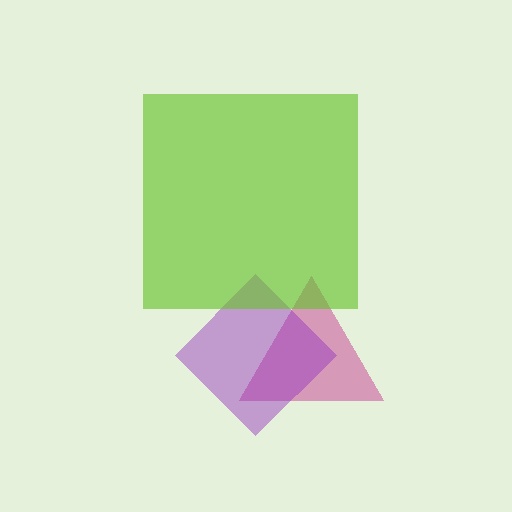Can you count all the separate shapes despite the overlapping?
Yes, there are 3 separate shapes.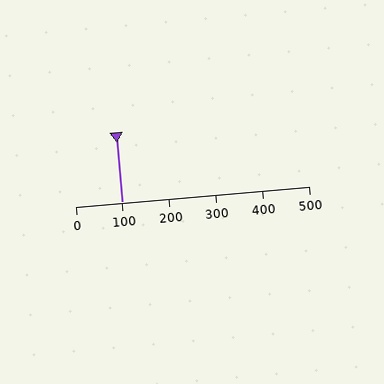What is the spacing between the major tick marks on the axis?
The major ticks are spaced 100 apart.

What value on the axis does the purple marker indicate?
The marker indicates approximately 100.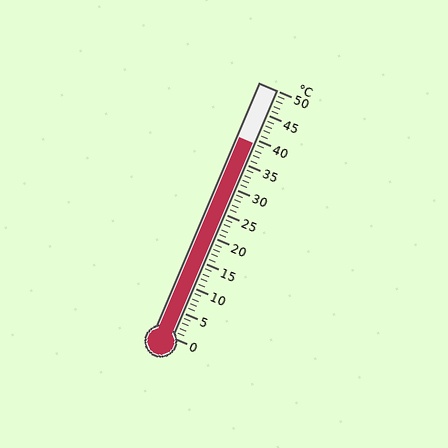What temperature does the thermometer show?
The thermometer shows approximately 39°C.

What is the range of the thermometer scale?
The thermometer scale ranges from 0°C to 50°C.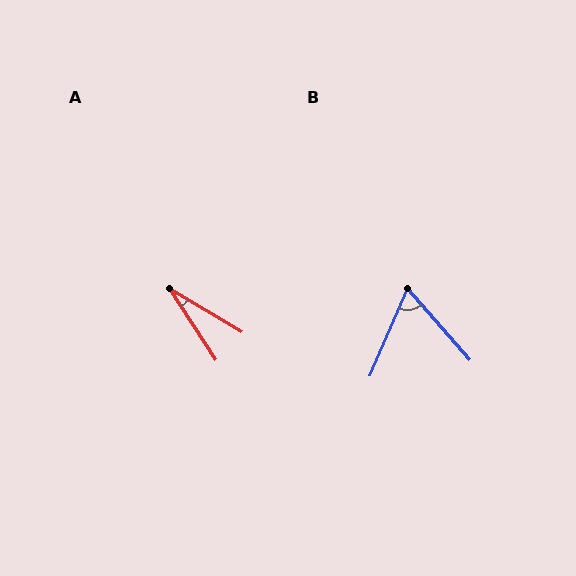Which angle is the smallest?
A, at approximately 26 degrees.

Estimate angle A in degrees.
Approximately 26 degrees.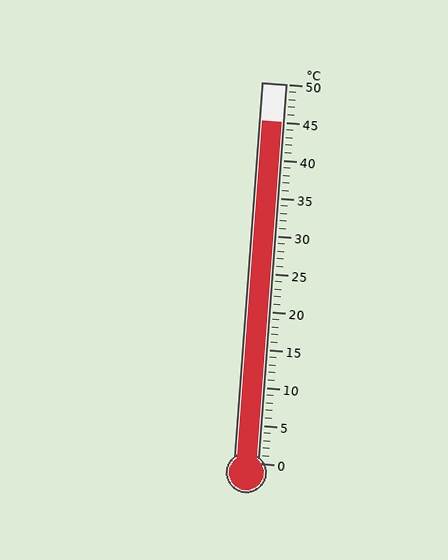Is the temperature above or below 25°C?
The temperature is above 25°C.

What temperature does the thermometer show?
The thermometer shows approximately 45°C.